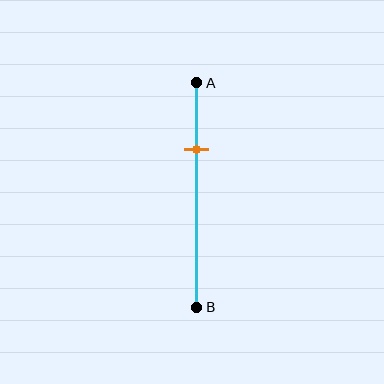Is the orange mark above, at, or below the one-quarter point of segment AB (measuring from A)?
The orange mark is below the one-quarter point of segment AB.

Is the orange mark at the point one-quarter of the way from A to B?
No, the mark is at about 30% from A, not at the 25% one-quarter point.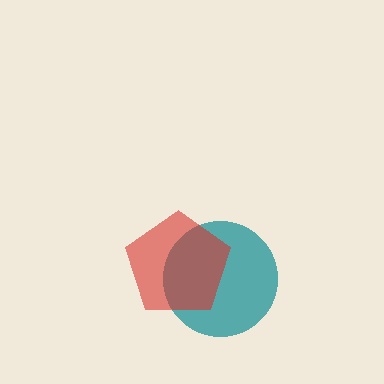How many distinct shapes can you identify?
There are 2 distinct shapes: a teal circle, a red pentagon.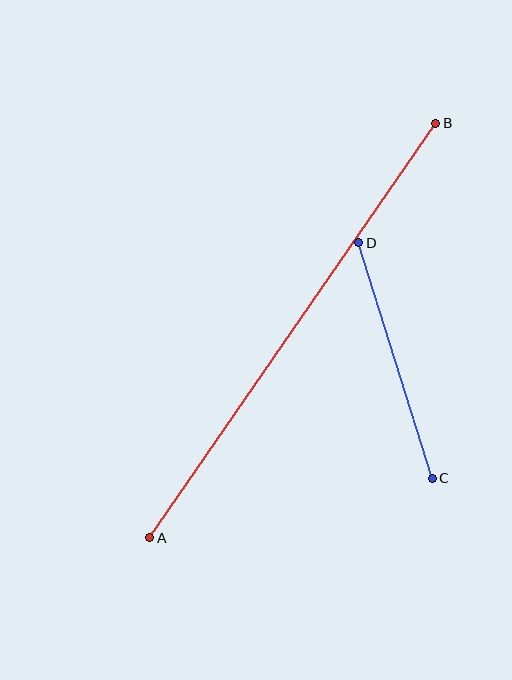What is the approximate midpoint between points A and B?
The midpoint is at approximately (293, 330) pixels.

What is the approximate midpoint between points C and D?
The midpoint is at approximately (396, 361) pixels.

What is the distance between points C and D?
The distance is approximately 247 pixels.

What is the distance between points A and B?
The distance is approximately 504 pixels.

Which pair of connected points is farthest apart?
Points A and B are farthest apart.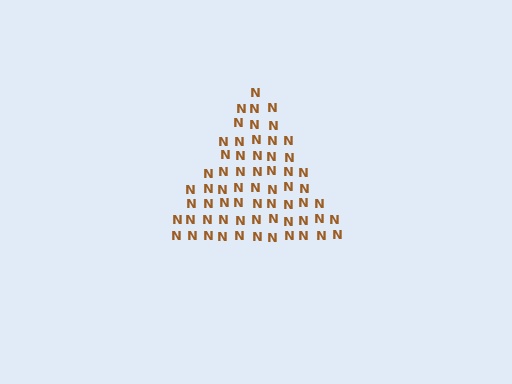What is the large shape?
The large shape is a triangle.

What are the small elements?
The small elements are letter N's.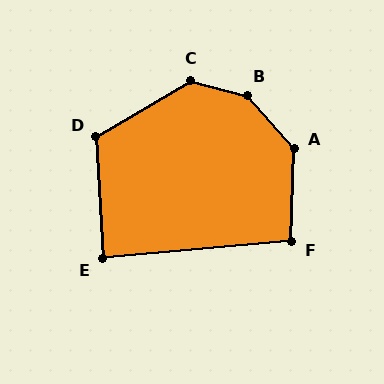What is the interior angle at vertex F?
Approximately 97 degrees (obtuse).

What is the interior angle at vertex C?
Approximately 135 degrees (obtuse).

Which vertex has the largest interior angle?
B, at approximately 146 degrees.